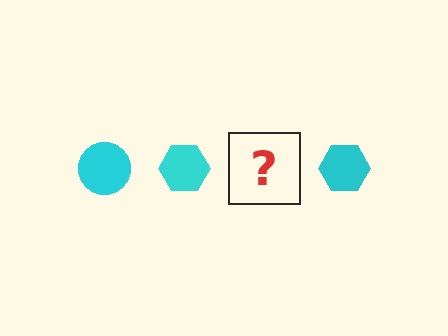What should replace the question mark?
The question mark should be replaced with a cyan circle.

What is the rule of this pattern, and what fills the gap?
The rule is that the pattern cycles through circle, hexagon shapes in cyan. The gap should be filled with a cyan circle.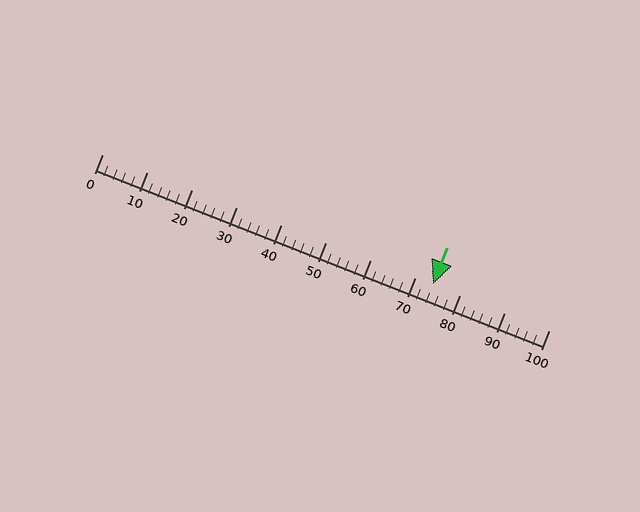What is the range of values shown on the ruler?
The ruler shows values from 0 to 100.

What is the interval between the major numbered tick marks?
The major tick marks are spaced 10 units apart.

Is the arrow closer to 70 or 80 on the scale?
The arrow is closer to 70.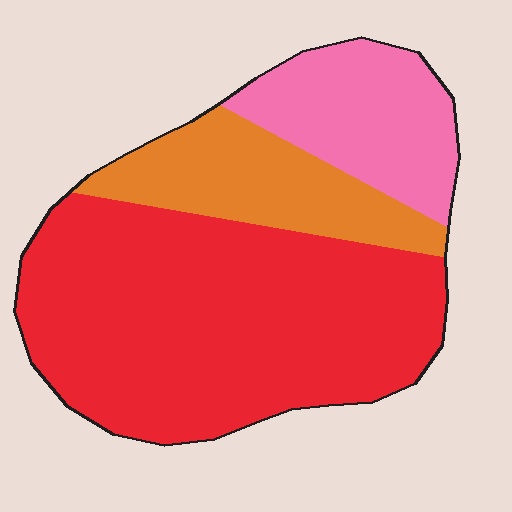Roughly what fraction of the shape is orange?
Orange covers 19% of the shape.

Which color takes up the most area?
Red, at roughly 60%.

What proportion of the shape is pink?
Pink covers 19% of the shape.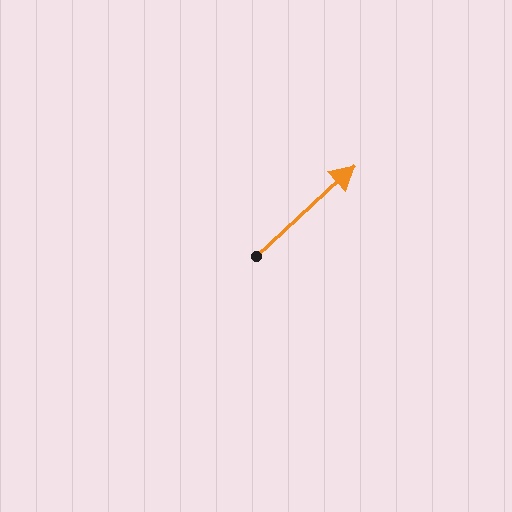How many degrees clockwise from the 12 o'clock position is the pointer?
Approximately 47 degrees.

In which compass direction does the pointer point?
Northeast.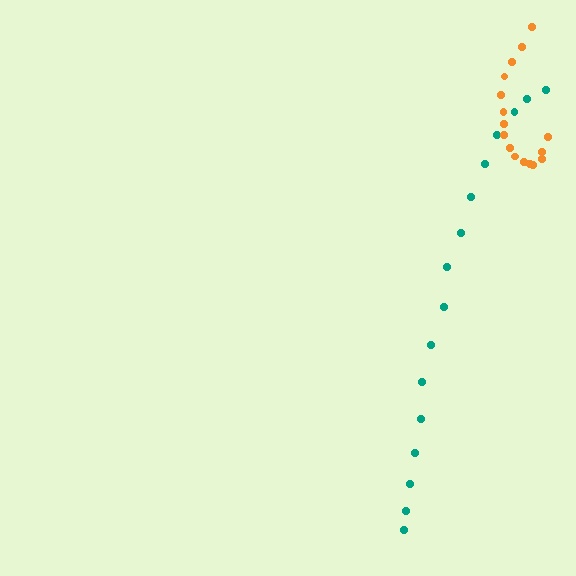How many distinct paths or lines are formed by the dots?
There are 2 distinct paths.